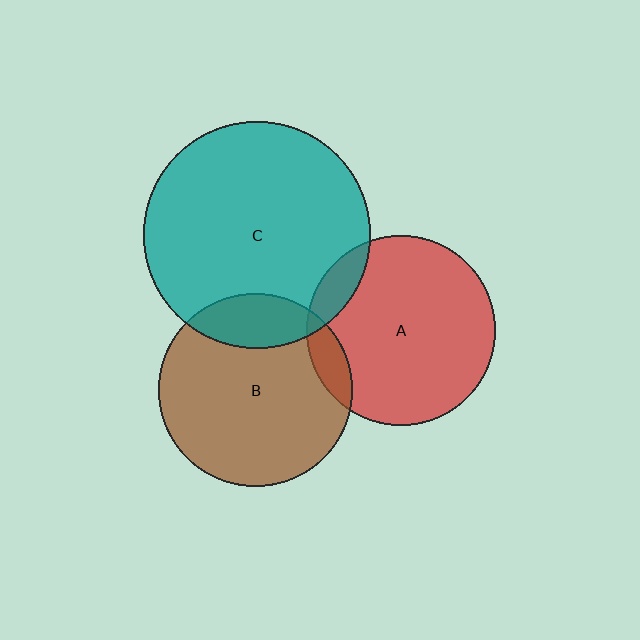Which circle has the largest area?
Circle C (teal).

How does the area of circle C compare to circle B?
Approximately 1.4 times.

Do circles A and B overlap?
Yes.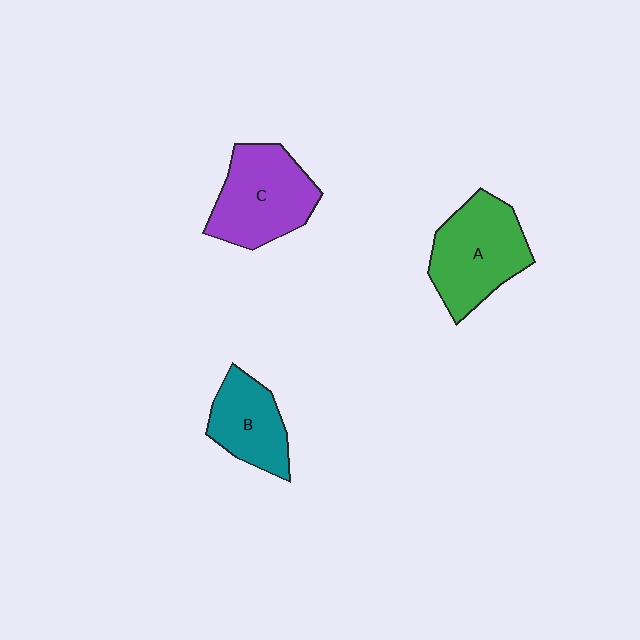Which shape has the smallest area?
Shape B (teal).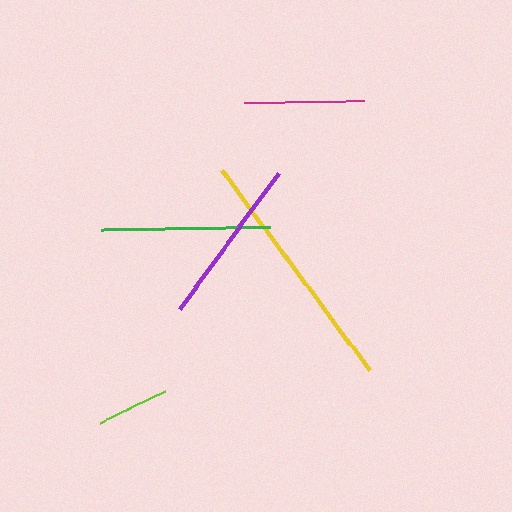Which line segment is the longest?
The yellow line is the longest at approximately 250 pixels.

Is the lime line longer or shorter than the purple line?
The purple line is longer than the lime line.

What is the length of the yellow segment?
The yellow segment is approximately 250 pixels long.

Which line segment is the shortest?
The lime line is the shortest at approximately 73 pixels.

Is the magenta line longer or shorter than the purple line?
The purple line is longer than the magenta line.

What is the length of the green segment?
The green segment is approximately 169 pixels long.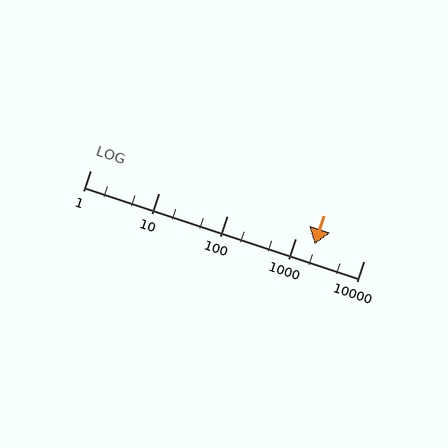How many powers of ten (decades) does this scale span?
The scale spans 4 decades, from 1 to 10000.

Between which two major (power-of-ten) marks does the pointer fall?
The pointer is between 1000 and 10000.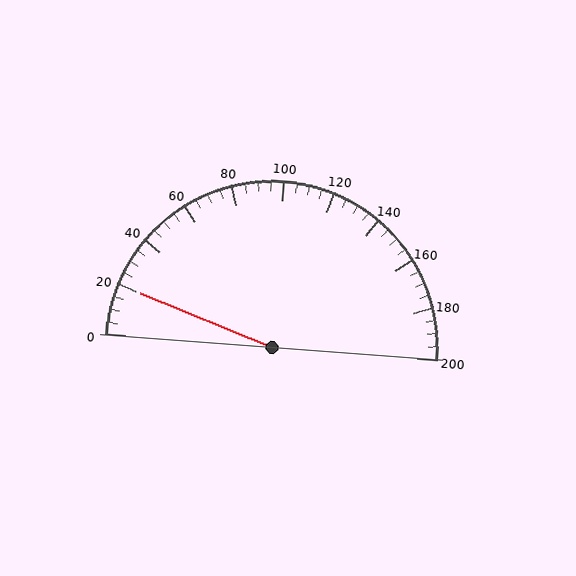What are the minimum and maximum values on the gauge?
The gauge ranges from 0 to 200.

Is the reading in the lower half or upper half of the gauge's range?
The reading is in the lower half of the range (0 to 200).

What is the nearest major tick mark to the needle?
The nearest major tick mark is 20.